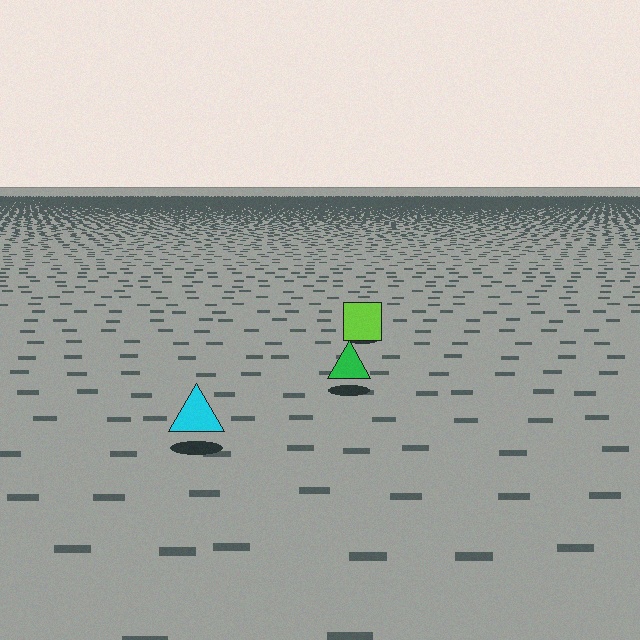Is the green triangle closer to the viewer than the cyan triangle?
No. The cyan triangle is closer — you can tell from the texture gradient: the ground texture is coarser near it.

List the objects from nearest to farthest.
From nearest to farthest: the cyan triangle, the green triangle, the lime square.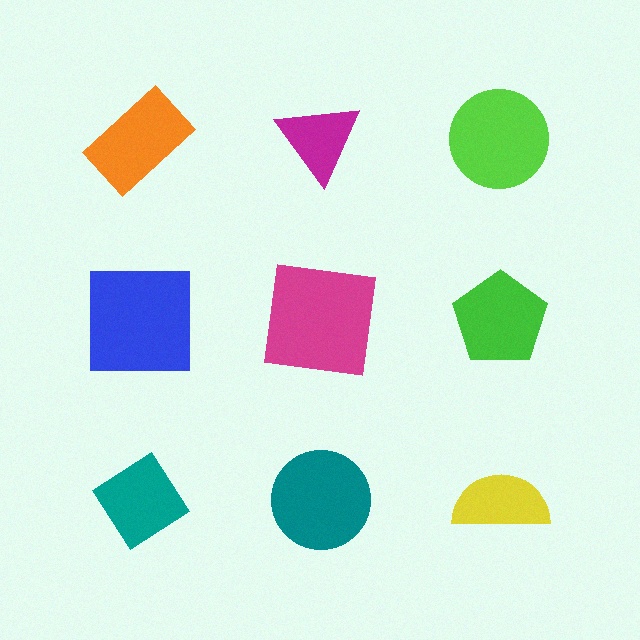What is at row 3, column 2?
A teal circle.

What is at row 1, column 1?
An orange rectangle.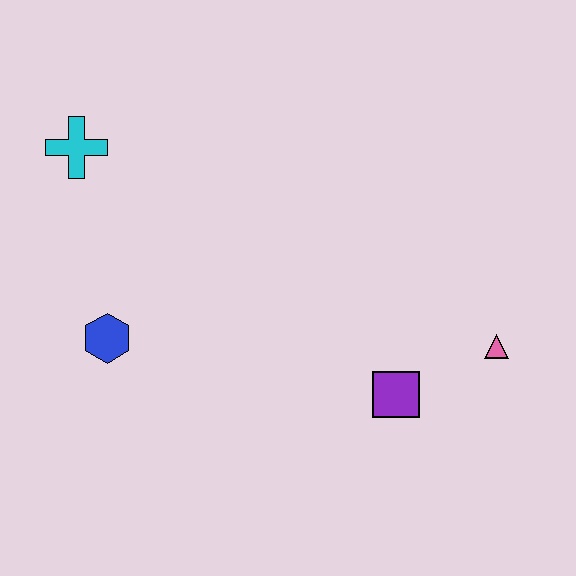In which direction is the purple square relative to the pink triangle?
The purple square is to the left of the pink triangle.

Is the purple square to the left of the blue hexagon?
No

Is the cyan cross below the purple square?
No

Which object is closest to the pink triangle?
The purple square is closest to the pink triangle.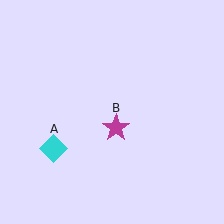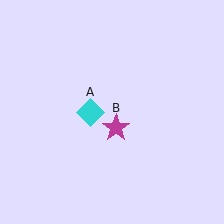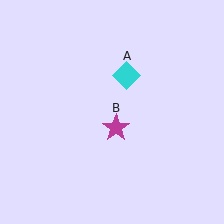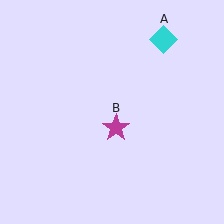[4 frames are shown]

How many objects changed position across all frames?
1 object changed position: cyan diamond (object A).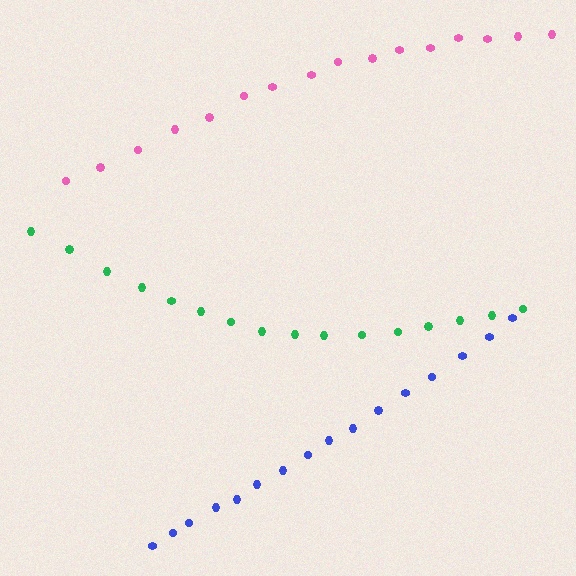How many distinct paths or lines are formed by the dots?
There are 3 distinct paths.